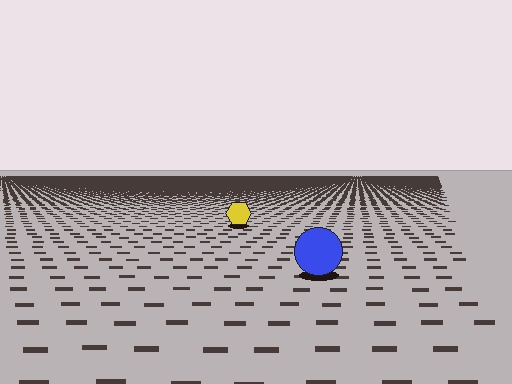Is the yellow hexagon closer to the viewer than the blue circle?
No. The blue circle is closer — you can tell from the texture gradient: the ground texture is coarser near it.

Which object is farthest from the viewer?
The yellow hexagon is farthest from the viewer. It appears smaller and the ground texture around it is denser.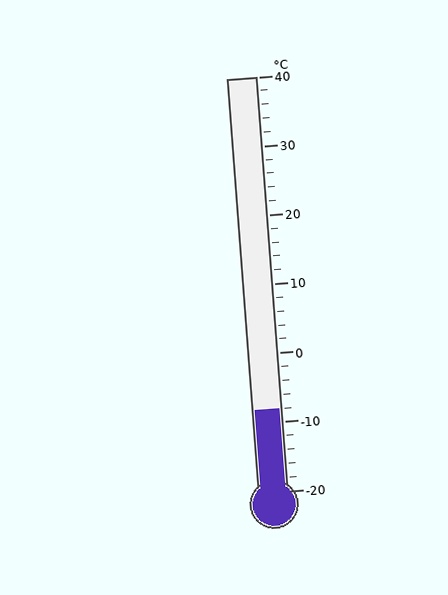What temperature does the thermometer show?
The thermometer shows approximately -8°C.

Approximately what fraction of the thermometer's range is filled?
The thermometer is filled to approximately 20% of its range.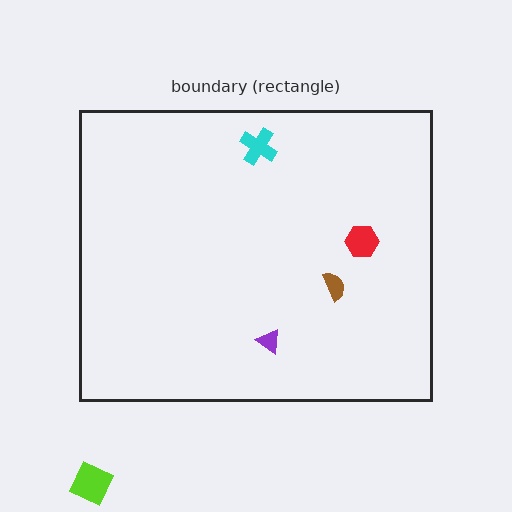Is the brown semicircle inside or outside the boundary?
Inside.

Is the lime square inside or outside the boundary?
Outside.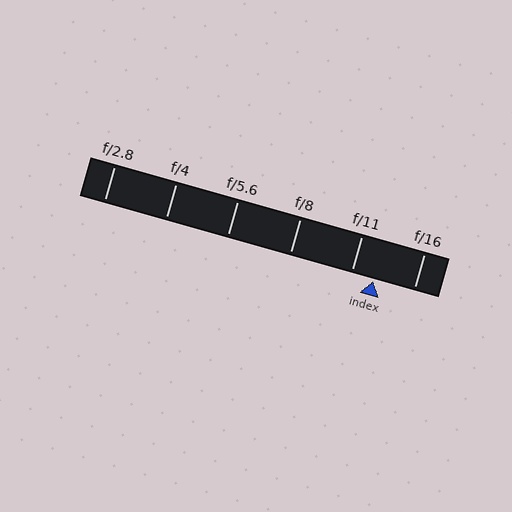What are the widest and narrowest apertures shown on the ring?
The widest aperture shown is f/2.8 and the narrowest is f/16.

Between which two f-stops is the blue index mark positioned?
The index mark is between f/11 and f/16.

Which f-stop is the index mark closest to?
The index mark is closest to f/11.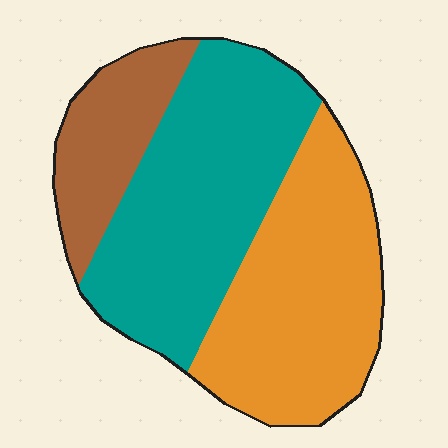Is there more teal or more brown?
Teal.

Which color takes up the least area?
Brown, at roughly 15%.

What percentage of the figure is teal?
Teal covers 43% of the figure.